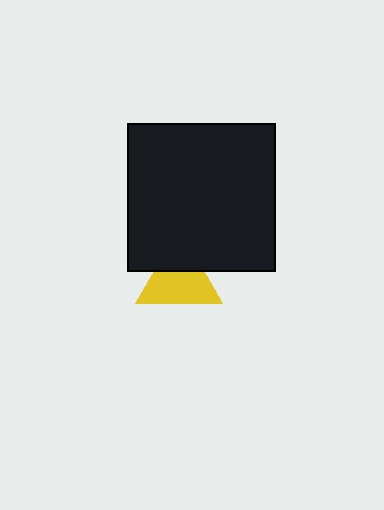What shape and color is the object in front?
The object in front is a black square.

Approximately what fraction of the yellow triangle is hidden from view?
Roughly 33% of the yellow triangle is hidden behind the black square.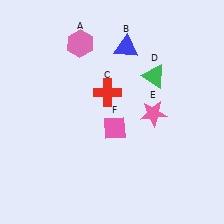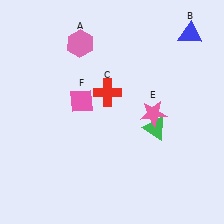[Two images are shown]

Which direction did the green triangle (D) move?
The green triangle (D) moved down.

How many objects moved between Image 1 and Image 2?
3 objects moved between the two images.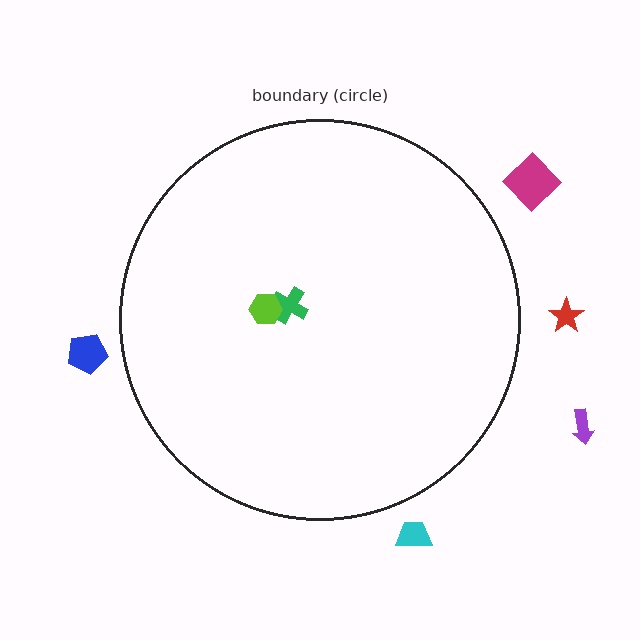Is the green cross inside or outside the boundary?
Inside.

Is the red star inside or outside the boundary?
Outside.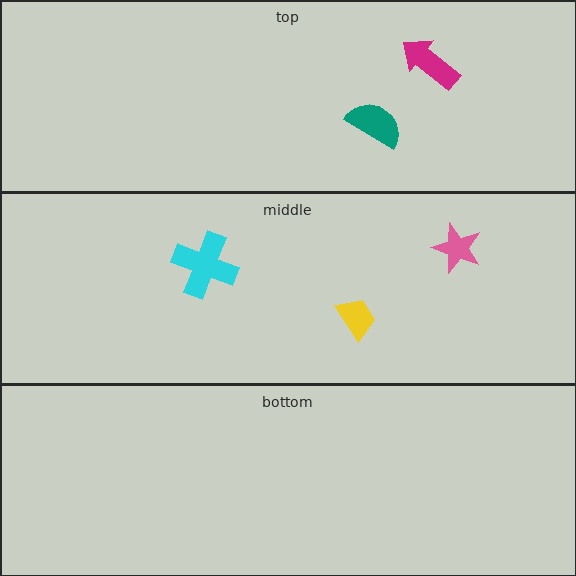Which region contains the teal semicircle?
The top region.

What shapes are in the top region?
The magenta arrow, the teal semicircle.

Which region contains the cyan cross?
The middle region.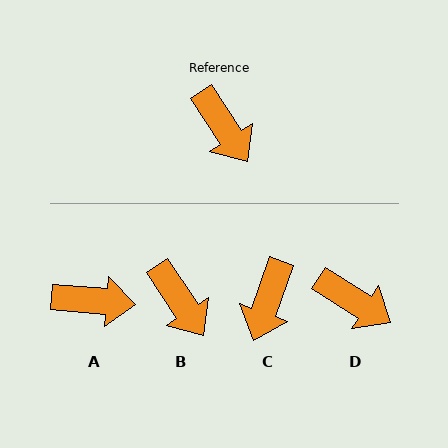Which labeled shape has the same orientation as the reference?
B.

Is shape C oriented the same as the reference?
No, it is off by about 53 degrees.